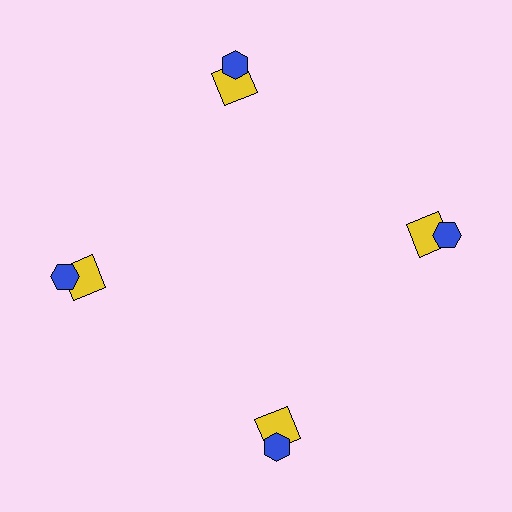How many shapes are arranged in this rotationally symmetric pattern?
There are 8 shapes, arranged in 4 groups of 2.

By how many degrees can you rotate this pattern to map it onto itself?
The pattern maps onto itself every 90 degrees of rotation.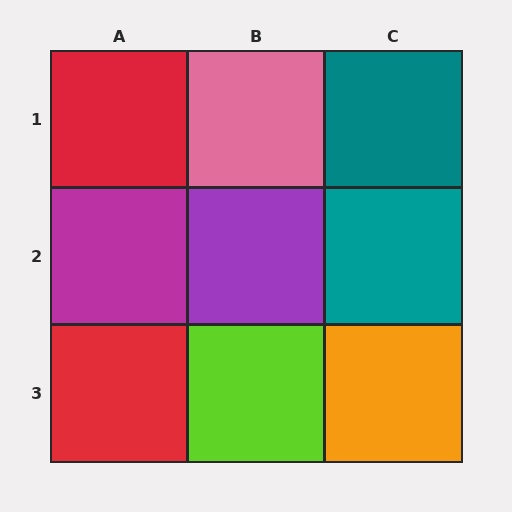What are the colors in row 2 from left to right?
Magenta, purple, teal.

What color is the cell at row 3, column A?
Red.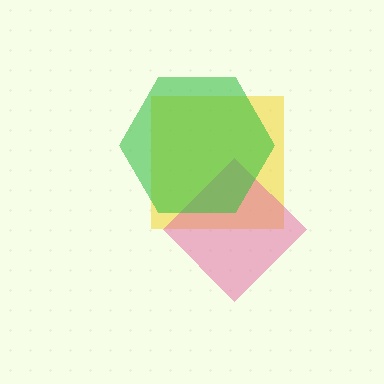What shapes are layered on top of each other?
The layered shapes are: a yellow square, a pink diamond, a green hexagon.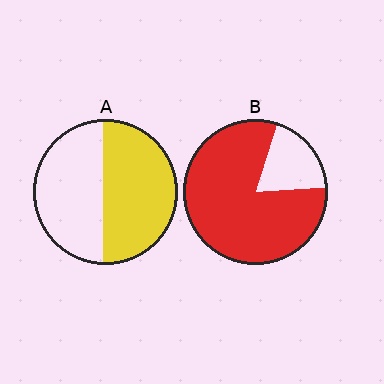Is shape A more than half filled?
Roughly half.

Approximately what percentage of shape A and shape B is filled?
A is approximately 50% and B is approximately 80%.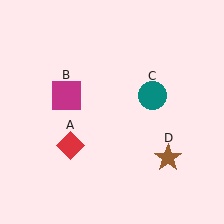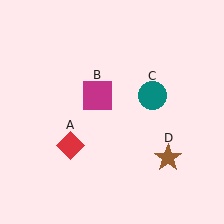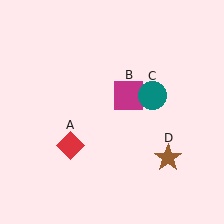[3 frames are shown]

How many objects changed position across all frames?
1 object changed position: magenta square (object B).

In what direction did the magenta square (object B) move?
The magenta square (object B) moved right.